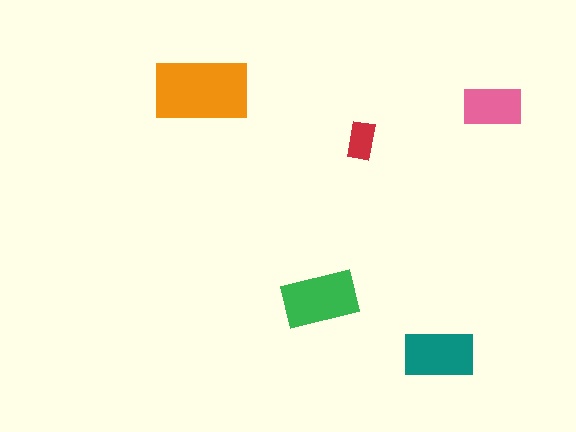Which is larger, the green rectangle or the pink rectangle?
The green one.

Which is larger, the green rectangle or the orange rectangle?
The orange one.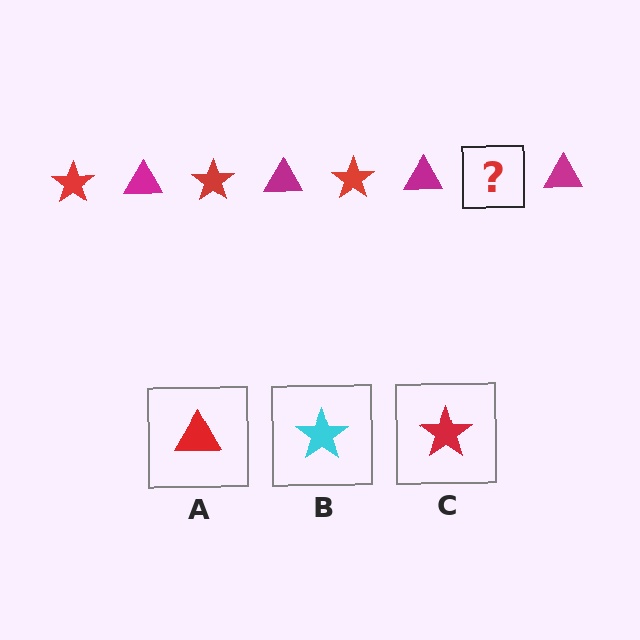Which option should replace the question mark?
Option C.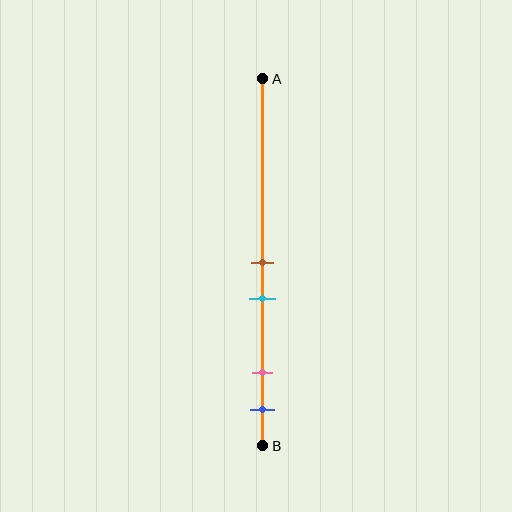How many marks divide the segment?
There are 4 marks dividing the segment.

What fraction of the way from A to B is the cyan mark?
The cyan mark is approximately 60% (0.6) of the way from A to B.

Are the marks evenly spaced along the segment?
No, the marks are not evenly spaced.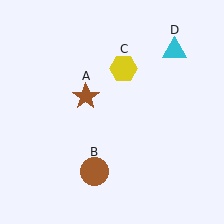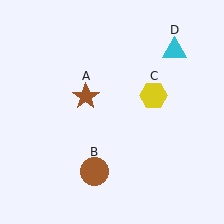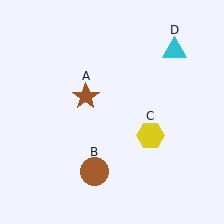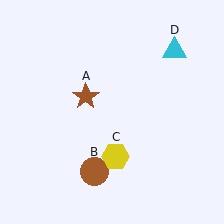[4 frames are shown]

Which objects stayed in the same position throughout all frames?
Brown star (object A) and brown circle (object B) and cyan triangle (object D) remained stationary.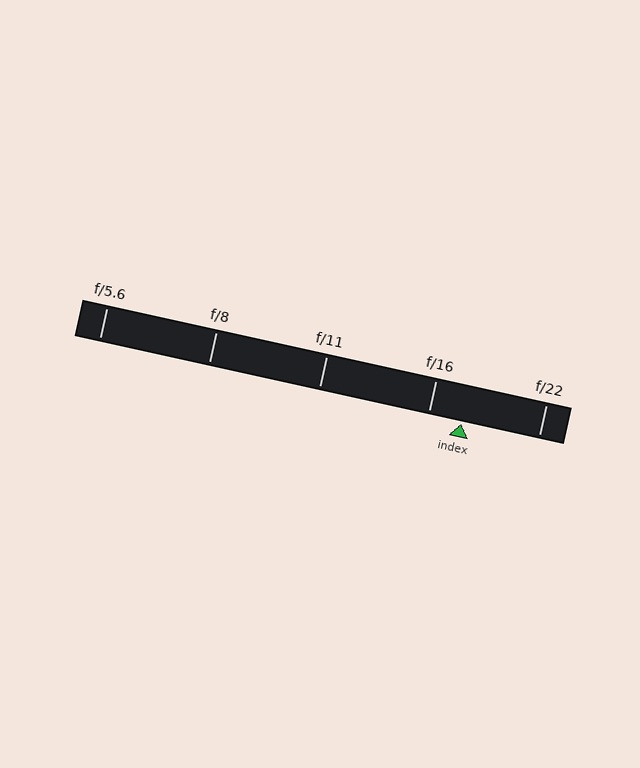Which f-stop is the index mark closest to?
The index mark is closest to f/16.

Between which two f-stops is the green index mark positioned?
The index mark is between f/16 and f/22.